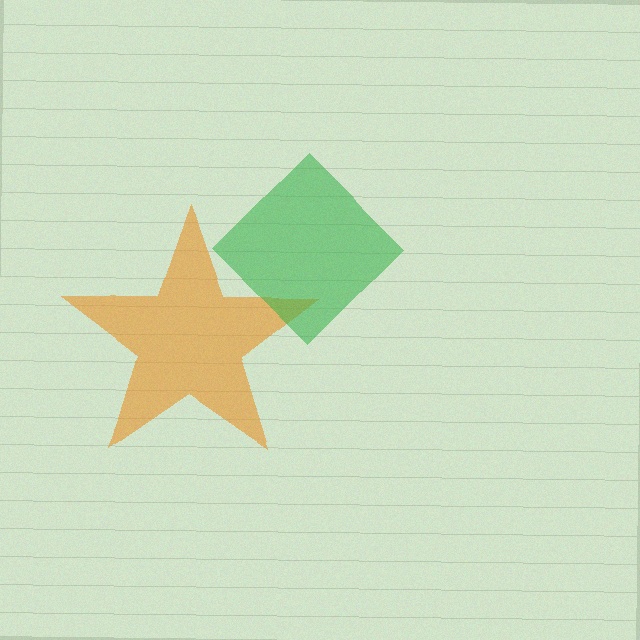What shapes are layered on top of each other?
The layered shapes are: an orange star, a green diamond.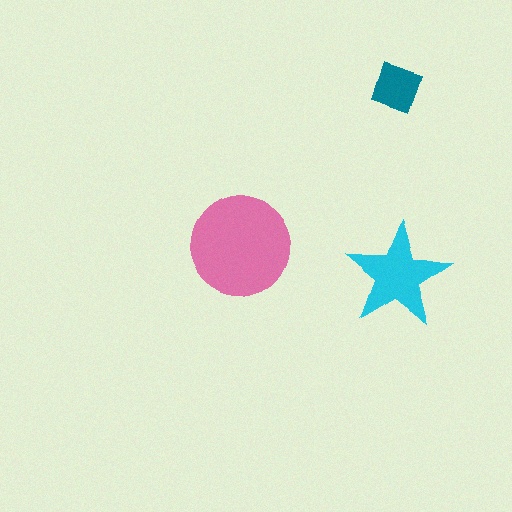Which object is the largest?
The pink circle.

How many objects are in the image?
There are 3 objects in the image.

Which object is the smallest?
The teal square.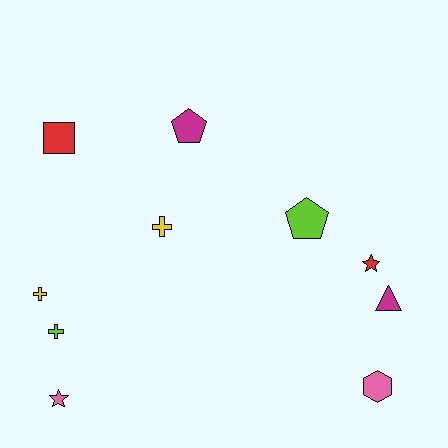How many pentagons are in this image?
There are 2 pentagons.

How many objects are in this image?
There are 10 objects.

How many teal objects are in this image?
There are no teal objects.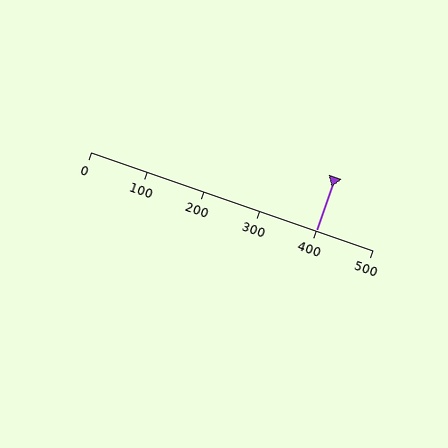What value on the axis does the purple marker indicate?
The marker indicates approximately 400.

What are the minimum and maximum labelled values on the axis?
The axis runs from 0 to 500.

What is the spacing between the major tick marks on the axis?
The major ticks are spaced 100 apart.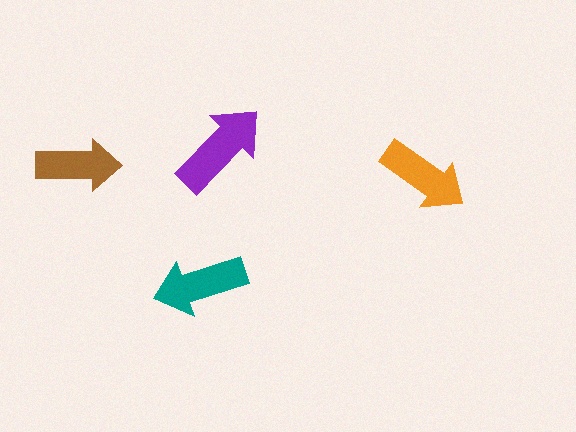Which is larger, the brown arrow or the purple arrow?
The purple one.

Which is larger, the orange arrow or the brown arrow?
The orange one.